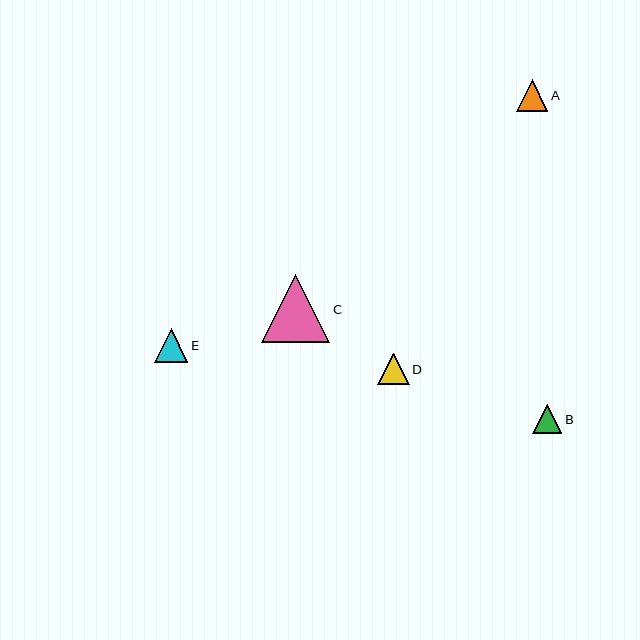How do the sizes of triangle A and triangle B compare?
Triangle A and triangle B are approximately the same size.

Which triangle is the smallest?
Triangle B is the smallest with a size of approximately 29 pixels.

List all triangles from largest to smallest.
From largest to smallest: C, E, A, D, B.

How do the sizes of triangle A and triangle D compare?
Triangle A and triangle D are approximately the same size.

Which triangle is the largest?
Triangle C is the largest with a size of approximately 69 pixels.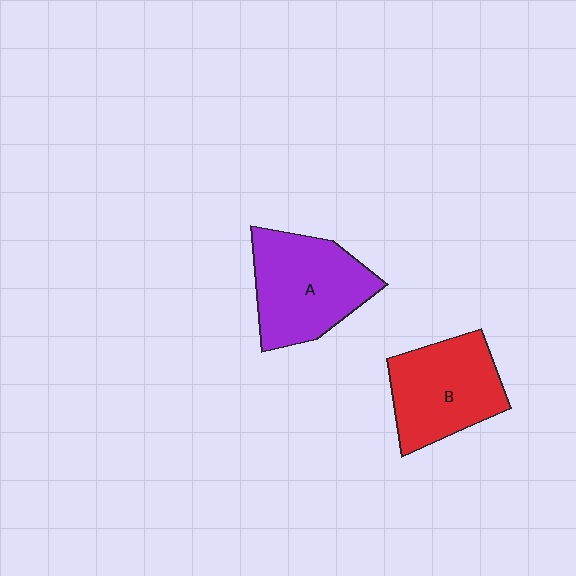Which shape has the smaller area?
Shape B (red).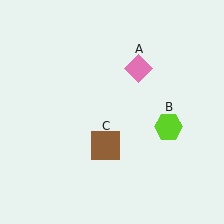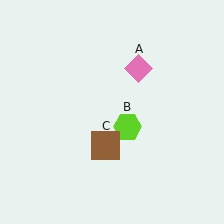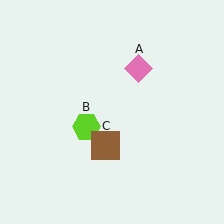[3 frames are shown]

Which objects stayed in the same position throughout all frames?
Pink diamond (object A) and brown square (object C) remained stationary.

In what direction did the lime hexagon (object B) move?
The lime hexagon (object B) moved left.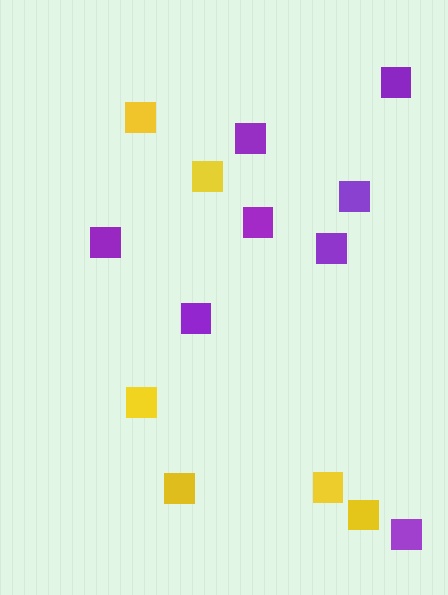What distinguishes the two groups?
There are 2 groups: one group of purple squares (8) and one group of yellow squares (6).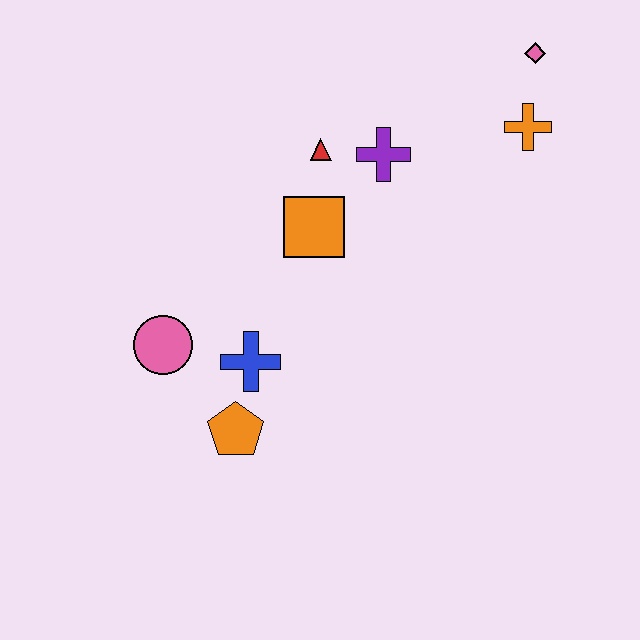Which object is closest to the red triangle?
The purple cross is closest to the red triangle.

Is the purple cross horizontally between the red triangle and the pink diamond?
Yes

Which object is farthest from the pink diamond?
The orange pentagon is farthest from the pink diamond.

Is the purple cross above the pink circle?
Yes